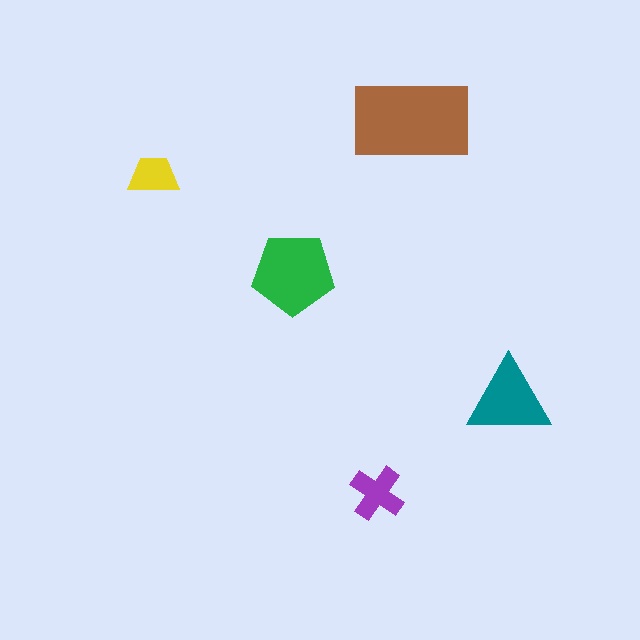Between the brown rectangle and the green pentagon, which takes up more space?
The brown rectangle.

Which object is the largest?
The brown rectangle.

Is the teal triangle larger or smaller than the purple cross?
Larger.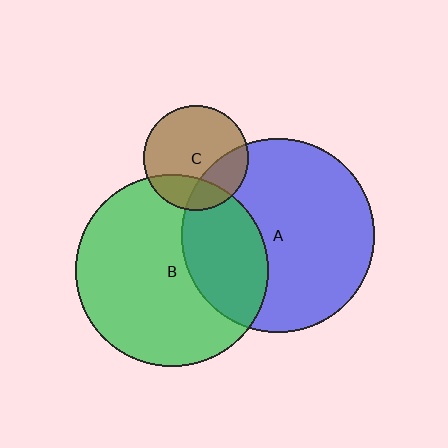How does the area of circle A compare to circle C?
Approximately 3.4 times.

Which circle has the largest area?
Circle A (blue).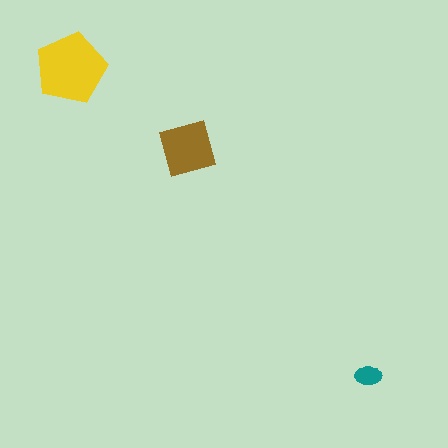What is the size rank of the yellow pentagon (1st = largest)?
1st.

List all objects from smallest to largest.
The teal ellipse, the brown diamond, the yellow pentagon.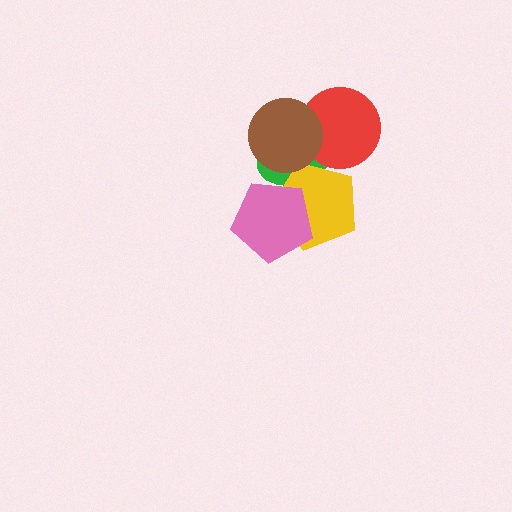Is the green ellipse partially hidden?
Yes, it is partially covered by another shape.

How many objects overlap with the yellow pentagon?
2 objects overlap with the yellow pentagon.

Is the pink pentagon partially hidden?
No, no other shape covers it.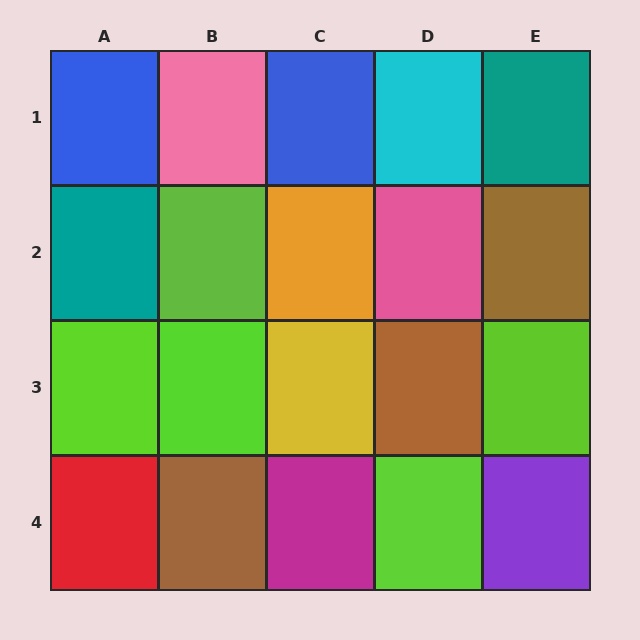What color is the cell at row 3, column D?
Brown.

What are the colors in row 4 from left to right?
Red, brown, magenta, lime, purple.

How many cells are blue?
2 cells are blue.